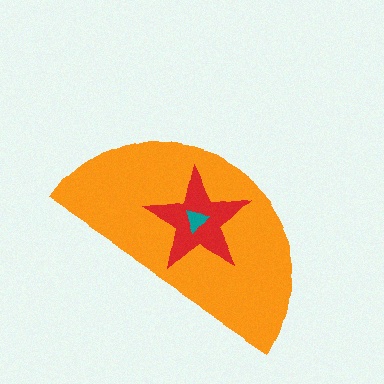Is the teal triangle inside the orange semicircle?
Yes.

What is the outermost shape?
The orange semicircle.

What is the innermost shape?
The teal triangle.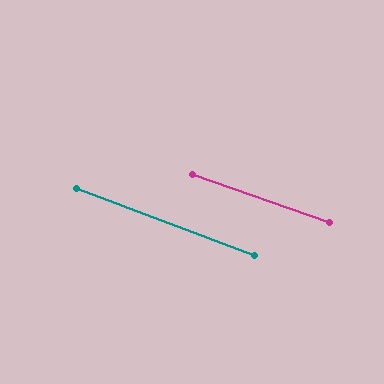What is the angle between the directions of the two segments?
Approximately 1 degree.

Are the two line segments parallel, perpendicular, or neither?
Parallel — their directions differ by only 1.4°.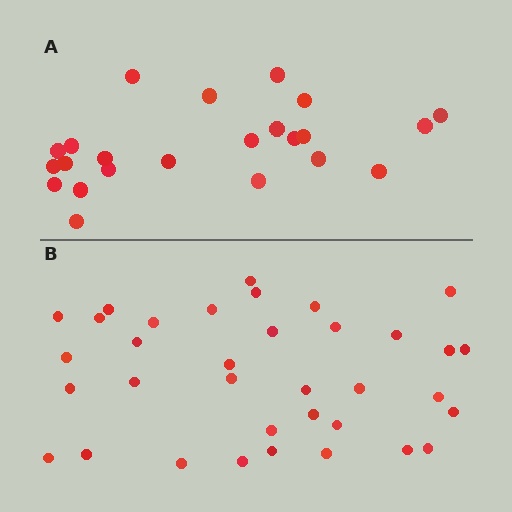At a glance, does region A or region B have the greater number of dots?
Region B (the bottom region) has more dots.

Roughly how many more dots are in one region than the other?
Region B has roughly 12 or so more dots than region A.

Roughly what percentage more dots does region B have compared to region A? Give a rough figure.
About 50% more.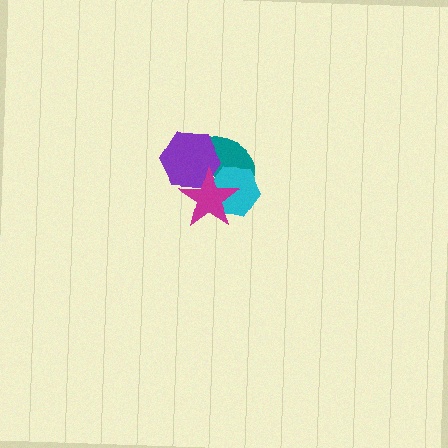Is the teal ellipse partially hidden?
Yes, it is partially covered by another shape.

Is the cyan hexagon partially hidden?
Yes, it is partially covered by another shape.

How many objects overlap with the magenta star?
3 objects overlap with the magenta star.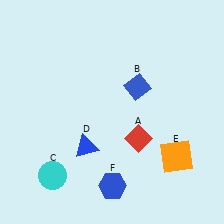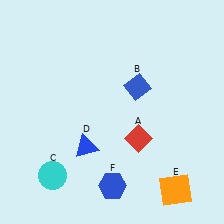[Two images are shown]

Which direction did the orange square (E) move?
The orange square (E) moved down.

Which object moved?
The orange square (E) moved down.